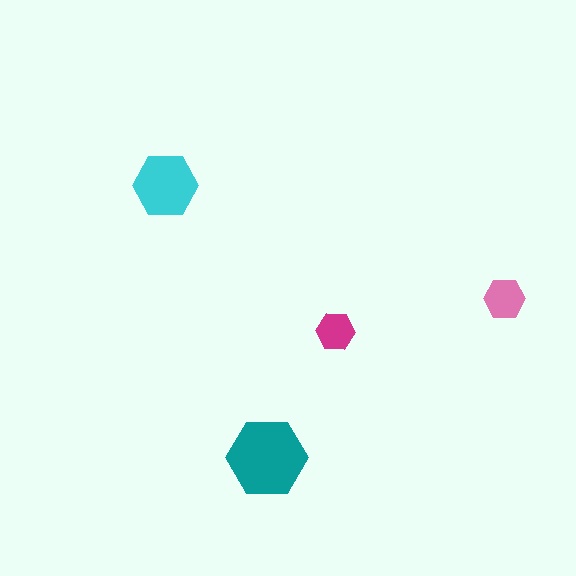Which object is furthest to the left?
The cyan hexagon is leftmost.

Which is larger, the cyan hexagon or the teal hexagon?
The teal one.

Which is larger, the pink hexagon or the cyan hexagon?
The cyan one.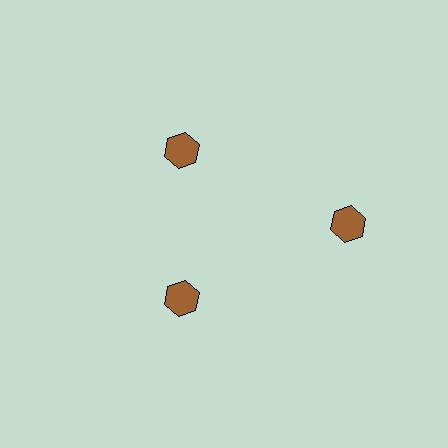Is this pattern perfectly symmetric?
No. The 3 brown hexagons are arranged in a ring, but one element near the 3 o'clock position is pushed outward from the center, breaking the 3-fold rotational symmetry.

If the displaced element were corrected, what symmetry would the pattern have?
It would have 3-fold rotational symmetry — the pattern would map onto itself every 120 degrees.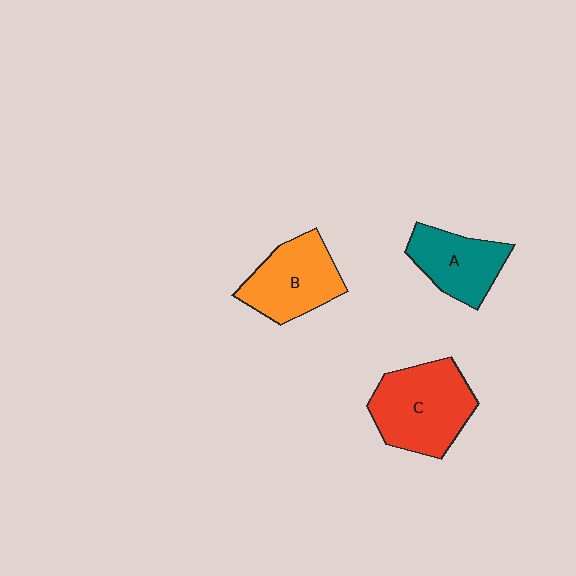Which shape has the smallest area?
Shape A (teal).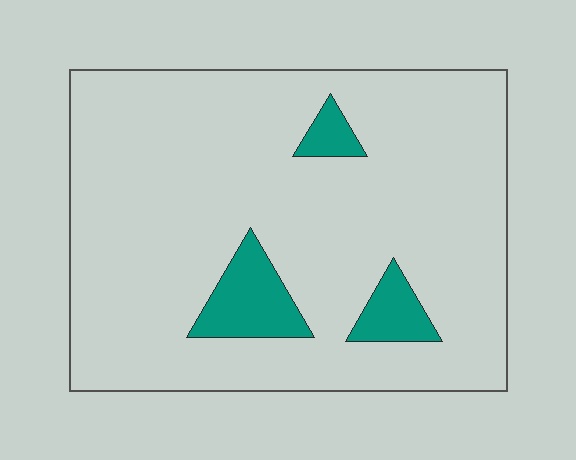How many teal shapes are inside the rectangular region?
3.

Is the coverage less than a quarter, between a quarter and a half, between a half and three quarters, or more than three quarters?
Less than a quarter.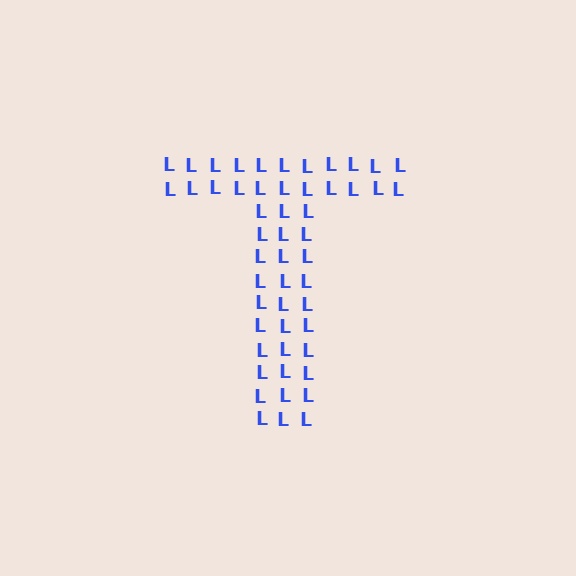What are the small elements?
The small elements are letter L's.